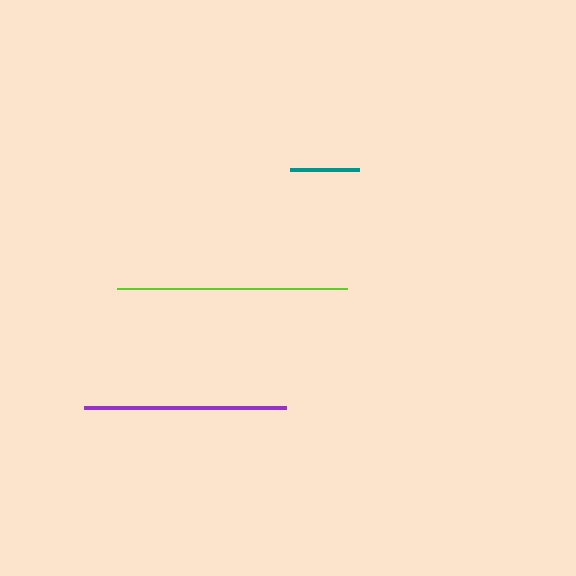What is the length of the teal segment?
The teal segment is approximately 69 pixels long.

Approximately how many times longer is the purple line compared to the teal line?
The purple line is approximately 2.9 times the length of the teal line.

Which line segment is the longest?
The lime line is the longest at approximately 230 pixels.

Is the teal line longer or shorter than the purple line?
The purple line is longer than the teal line.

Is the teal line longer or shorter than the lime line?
The lime line is longer than the teal line.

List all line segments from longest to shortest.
From longest to shortest: lime, purple, teal.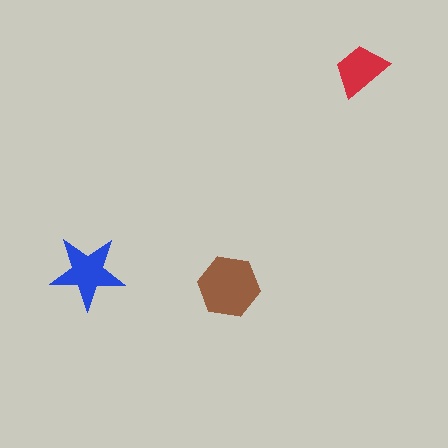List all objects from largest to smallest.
The brown hexagon, the blue star, the red trapezoid.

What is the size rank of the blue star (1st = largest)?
2nd.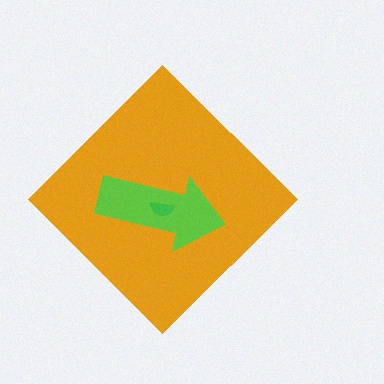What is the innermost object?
The green semicircle.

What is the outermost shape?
The orange diamond.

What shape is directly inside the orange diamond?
The lime arrow.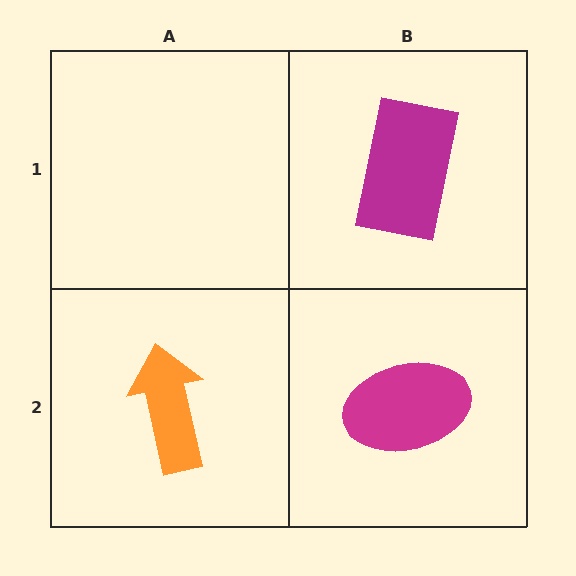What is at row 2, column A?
An orange arrow.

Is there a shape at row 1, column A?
No, that cell is empty.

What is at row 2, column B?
A magenta ellipse.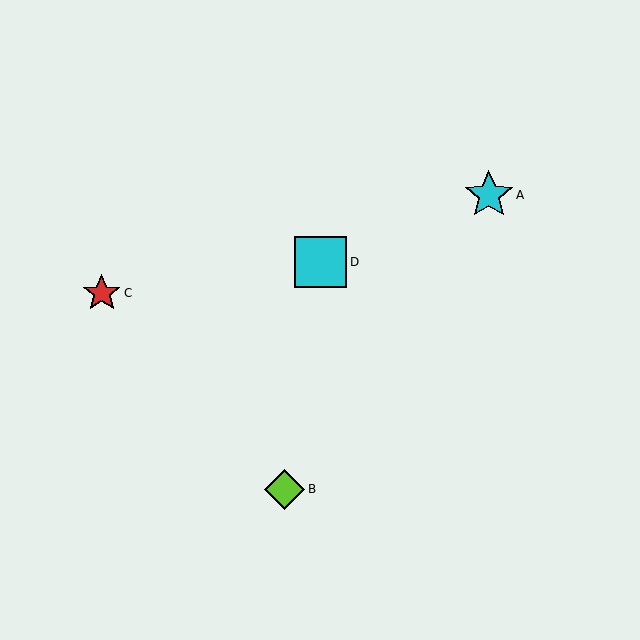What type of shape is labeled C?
Shape C is a red star.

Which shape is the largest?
The cyan square (labeled D) is the largest.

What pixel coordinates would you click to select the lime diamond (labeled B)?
Click at (285, 489) to select the lime diamond B.